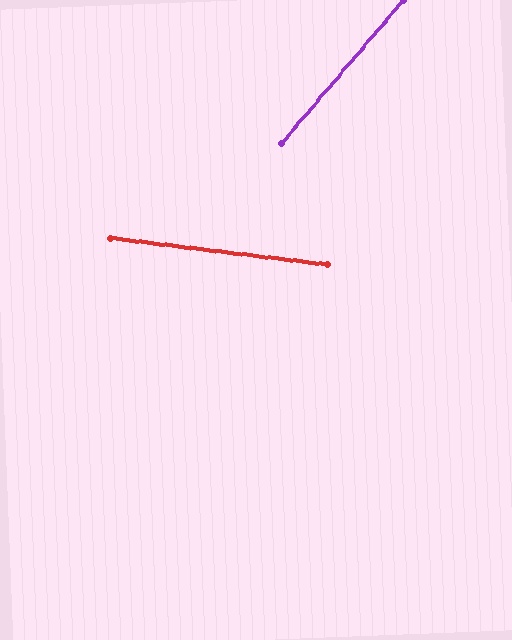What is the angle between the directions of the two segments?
Approximately 57 degrees.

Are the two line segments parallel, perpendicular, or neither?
Neither parallel nor perpendicular — they differ by about 57°.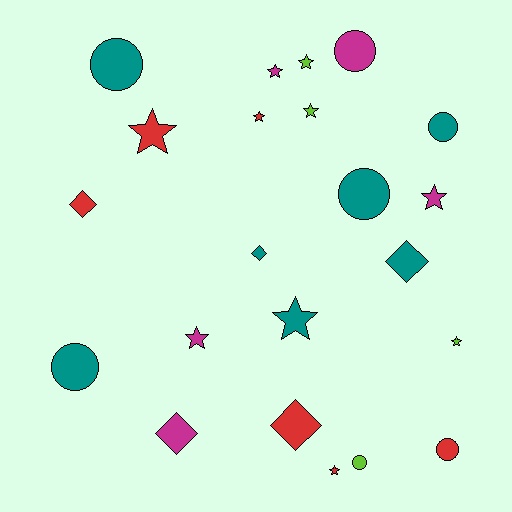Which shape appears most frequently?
Star, with 10 objects.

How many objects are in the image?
There are 22 objects.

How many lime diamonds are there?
There are no lime diamonds.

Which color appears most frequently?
Teal, with 7 objects.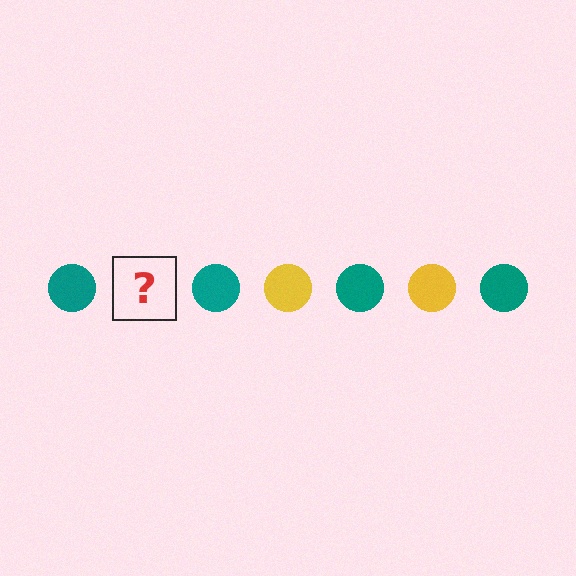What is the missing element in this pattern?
The missing element is a yellow circle.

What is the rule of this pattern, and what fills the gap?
The rule is that the pattern cycles through teal, yellow circles. The gap should be filled with a yellow circle.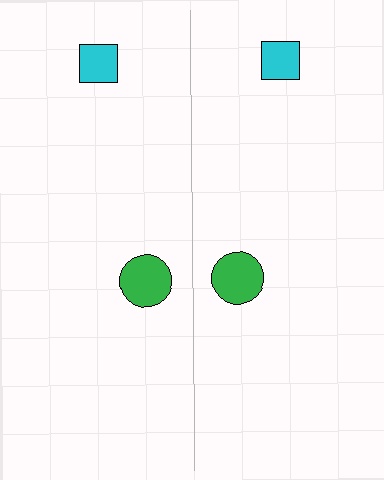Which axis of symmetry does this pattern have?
The pattern has a vertical axis of symmetry running through the center of the image.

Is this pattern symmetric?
Yes, this pattern has bilateral (reflection) symmetry.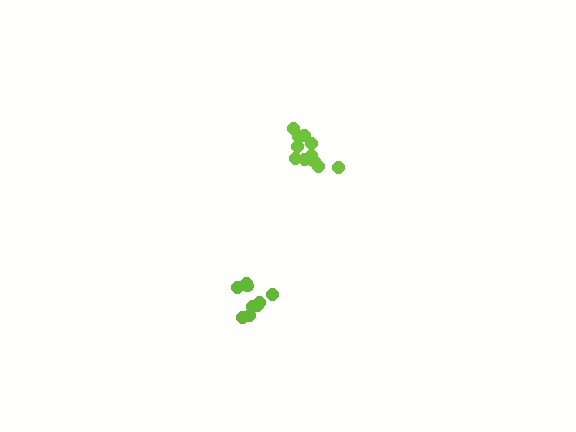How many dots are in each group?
Group 1: 12 dots, Group 2: 9 dots (21 total).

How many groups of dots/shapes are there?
There are 2 groups.